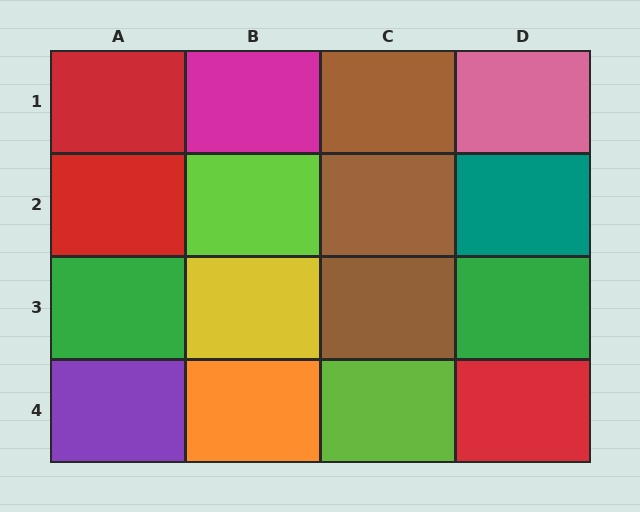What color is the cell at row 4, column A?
Purple.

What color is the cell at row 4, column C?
Lime.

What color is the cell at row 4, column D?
Red.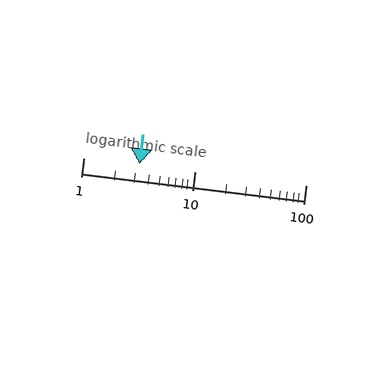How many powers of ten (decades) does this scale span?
The scale spans 2 decades, from 1 to 100.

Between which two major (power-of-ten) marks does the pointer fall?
The pointer is between 1 and 10.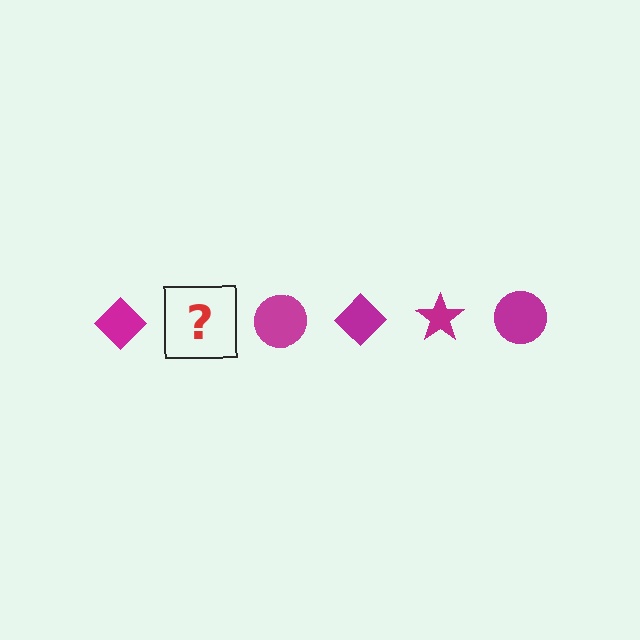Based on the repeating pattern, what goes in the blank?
The blank should be a magenta star.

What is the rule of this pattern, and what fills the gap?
The rule is that the pattern cycles through diamond, star, circle shapes in magenta. The gap should be filled with a magenta star.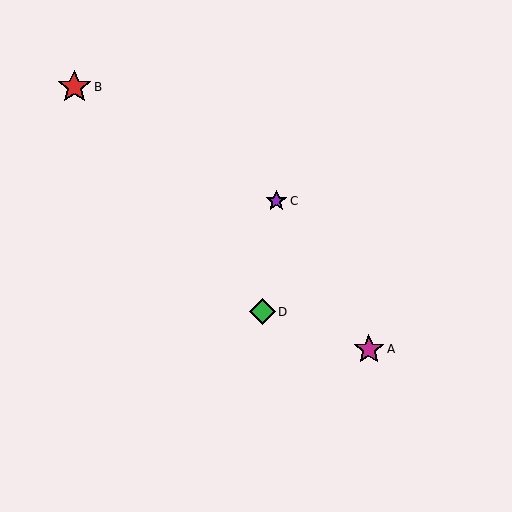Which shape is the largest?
The red star (labeled B) is the largest.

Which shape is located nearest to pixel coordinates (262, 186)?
The purple star (labeled C) at (276, 201) is nearest to that location.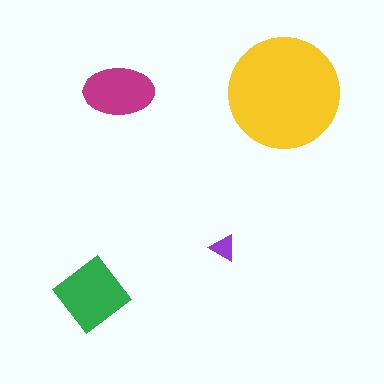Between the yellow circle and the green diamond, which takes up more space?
The yellow circle.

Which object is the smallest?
The purple triangle.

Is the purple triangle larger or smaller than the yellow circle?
Smaller.